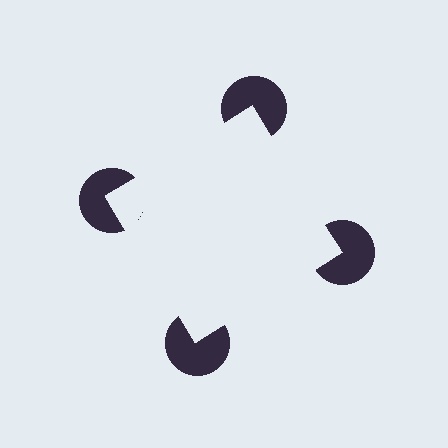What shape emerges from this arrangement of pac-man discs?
An illusory square — its edges are inferred from the aligned wedge cuts in the pac-man discs, not physically drawn.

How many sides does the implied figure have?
4 sides.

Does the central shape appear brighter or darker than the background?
It typically appears slightly brighter than the background, even though no actual brightness change is drawn.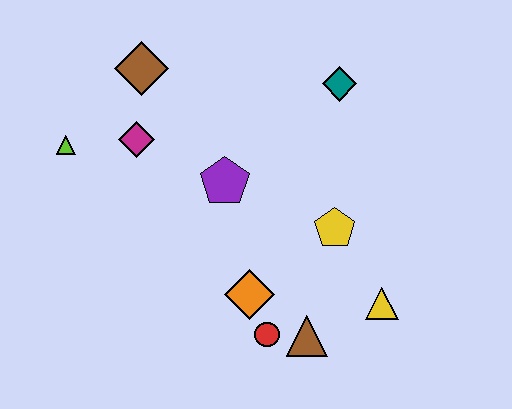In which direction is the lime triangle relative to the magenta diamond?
The lime triangle is to the left of the magenta diamond.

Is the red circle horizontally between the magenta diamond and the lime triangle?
No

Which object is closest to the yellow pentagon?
The yellow triangle is closest to the yellow pentagon.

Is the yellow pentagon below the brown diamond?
Yes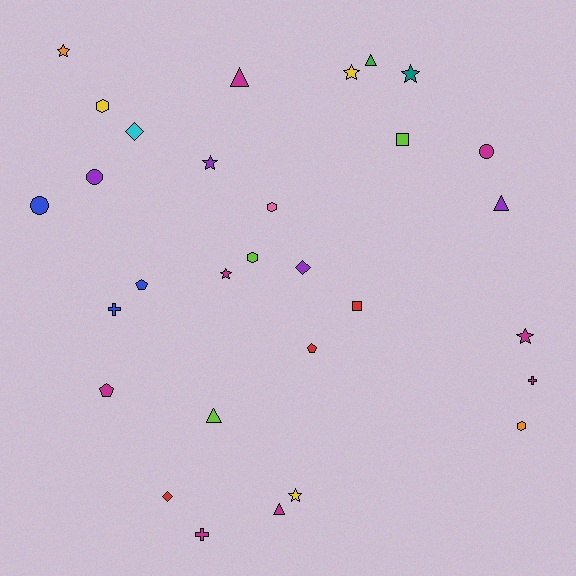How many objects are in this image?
There are 30 objects.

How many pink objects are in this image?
There is 1 pink object.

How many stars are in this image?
There are 7 stars.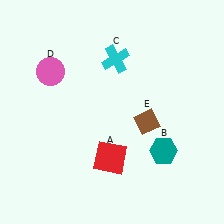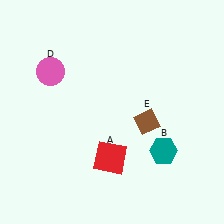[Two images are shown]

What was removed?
The cyan cross (C) was removed in Image 2.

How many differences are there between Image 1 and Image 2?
There is 1 difference between the two images.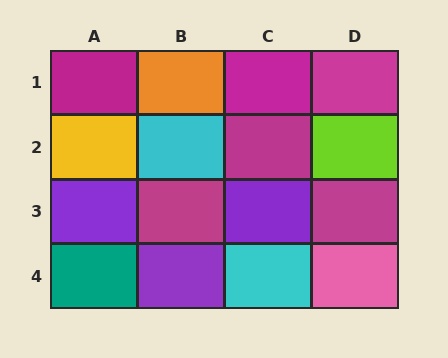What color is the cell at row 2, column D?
Lime.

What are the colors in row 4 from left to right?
Teal, purple, cyan, pink.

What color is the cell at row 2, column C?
Magenta.